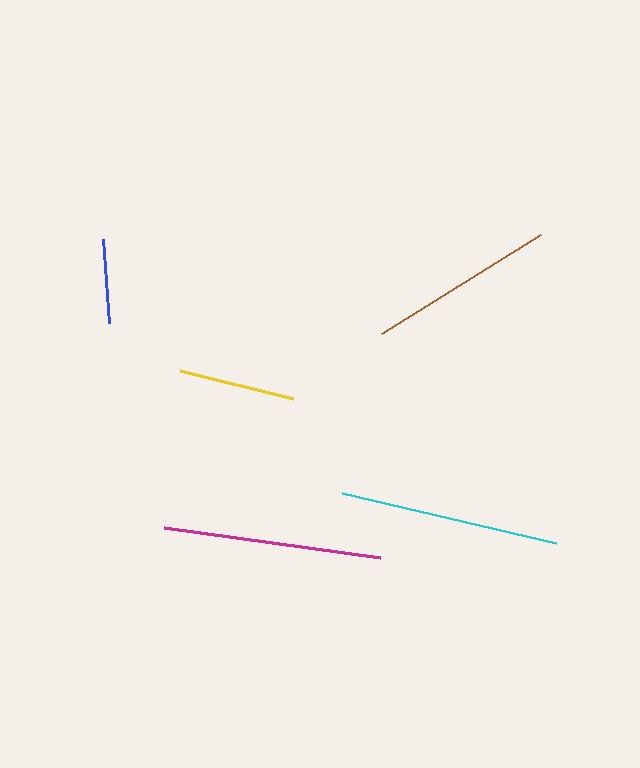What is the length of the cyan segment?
The cyan segment is approximately 220 pixels long.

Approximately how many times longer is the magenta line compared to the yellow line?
The magenta line is approximately 1.9 times the length of the yellow line.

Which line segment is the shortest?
The blue line is the shortest at approximately 84 pixels.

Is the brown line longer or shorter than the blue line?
The brown line is longer than the blue line.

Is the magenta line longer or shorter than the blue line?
The magenta line is longer than the blue line.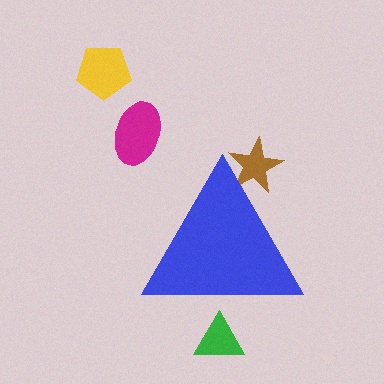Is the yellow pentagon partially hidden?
No, the yellow pentagon is fully visible.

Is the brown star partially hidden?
Yes, the brown star is partially hidden behind the blue triangle.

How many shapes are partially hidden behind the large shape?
2 shapes are partially hidden.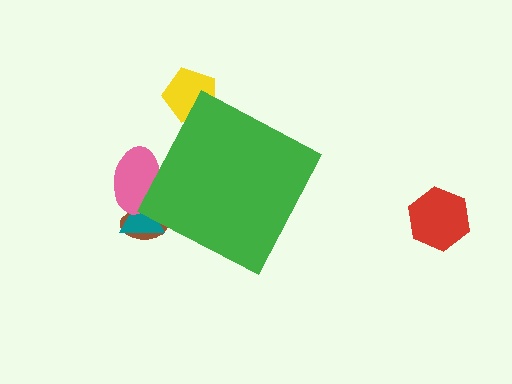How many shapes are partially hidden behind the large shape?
4 shapes are partially hidden.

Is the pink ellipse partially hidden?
Yes, the pink ellipse is partially hidden behind the green diamond.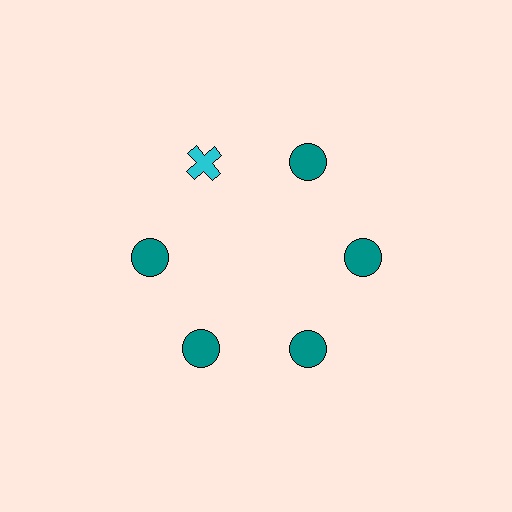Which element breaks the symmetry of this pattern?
The cyan cross at roughly the 11 o'clock position breaks the symmetry. All other shapes are teal circles.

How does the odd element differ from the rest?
It differs in both color (cyan instead of teal) and shape (cross instead of circle).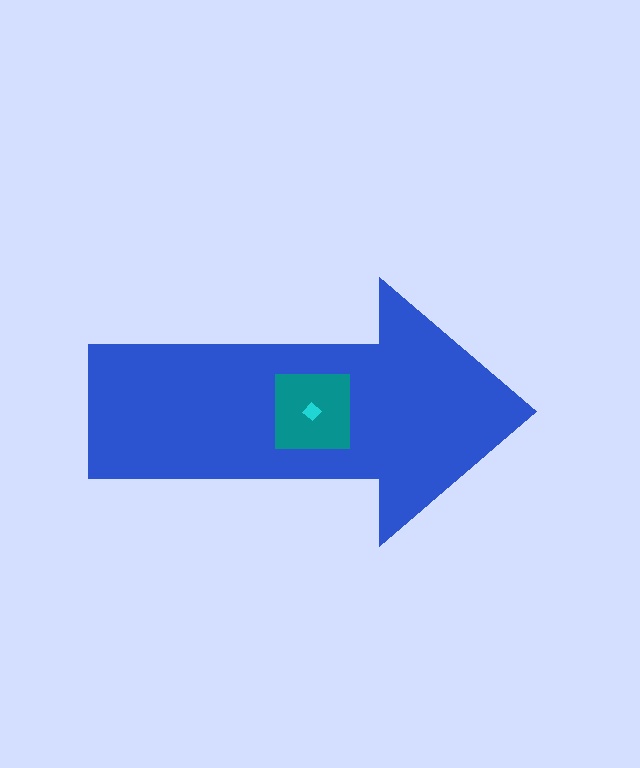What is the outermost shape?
The blue arrow.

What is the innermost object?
The cyan diamond.